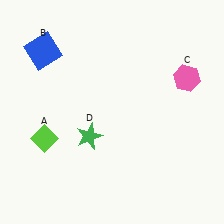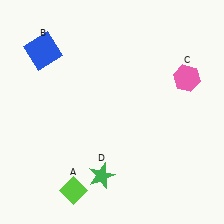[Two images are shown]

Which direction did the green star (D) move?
The green star (D) moved down.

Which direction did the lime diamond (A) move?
The lime diamond (A) moved down.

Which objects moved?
The objects that moved are: the lime diamond (A), the green star (D).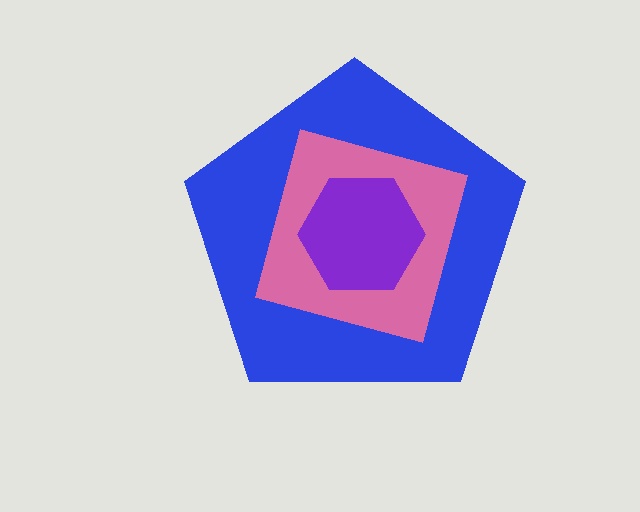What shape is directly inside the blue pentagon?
The pink diamond.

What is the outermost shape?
The blue pentagon.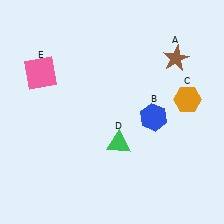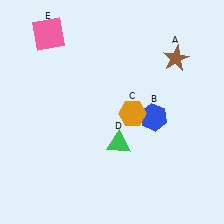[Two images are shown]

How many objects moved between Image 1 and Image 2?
2 objects moved between the two images.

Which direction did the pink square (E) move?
The pink square (E) moved up.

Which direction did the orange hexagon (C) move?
The orange hexagon (C) moved left.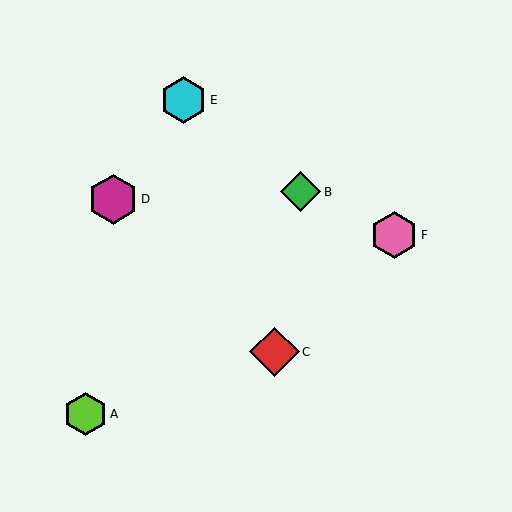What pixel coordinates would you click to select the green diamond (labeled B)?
Click at (301, 192) to select the green diamond B.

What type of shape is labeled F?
Shape F is a pink hexagon.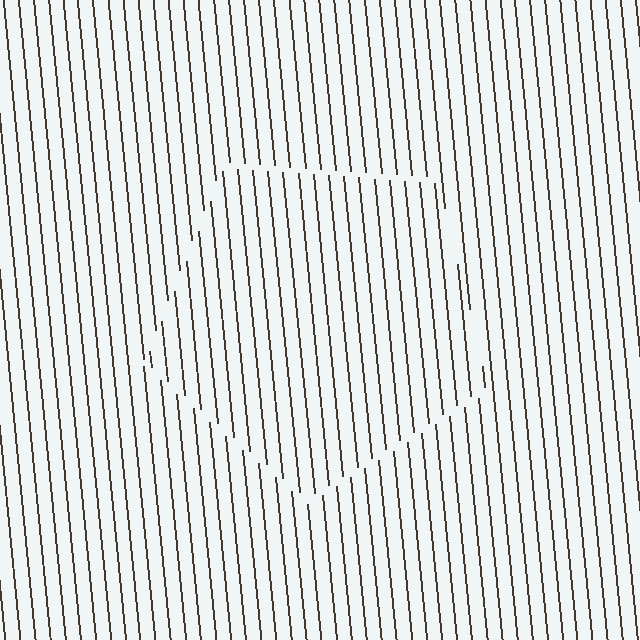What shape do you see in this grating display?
An illusory pentagon. The interior of the shape contains the same grating, shifted by half a period — the contour is defined by the phase discontinuity where line-ends from the inner and outer gratings abut.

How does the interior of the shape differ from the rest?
The interior of the shape contains the same grating, shifted by half a period — the contour is defined by the phase discontinuity where line-ends from the inner and outer gratings abut.